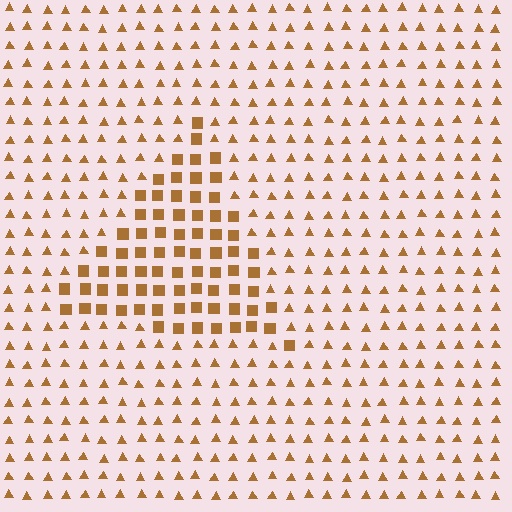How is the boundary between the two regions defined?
The boundary is defined by a change in element shape: squares inside vs. triangles outside. All elements share the same color and spacing.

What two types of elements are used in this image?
The image uses squares inside the triangle region and triangles outside it.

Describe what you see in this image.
The image is filled with small brown elements arranged in a uniform grid. A triangle-shaped region contains squares, while the surrounding area contains triangles. The boundary is defined purely by the change in element shape.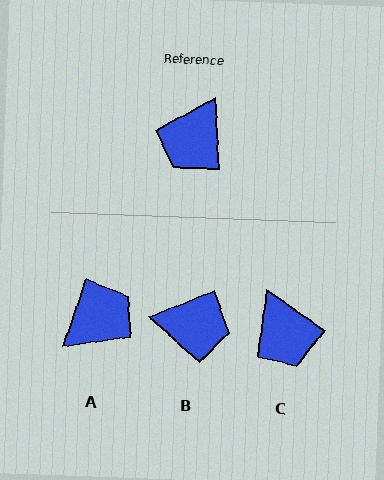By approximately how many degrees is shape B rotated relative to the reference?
Approximately 110 degrees counter-clockwise.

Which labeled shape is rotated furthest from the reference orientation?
A, about 159 degrees away.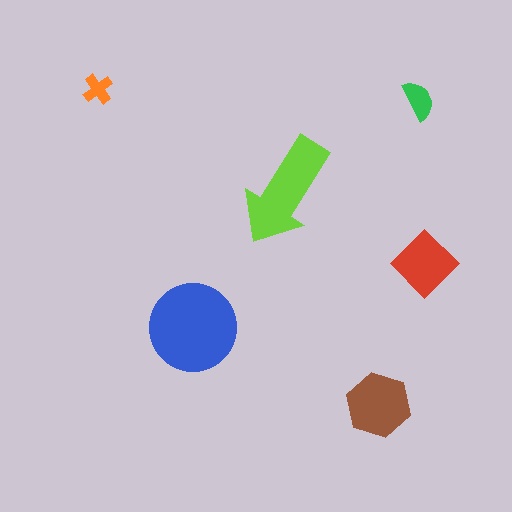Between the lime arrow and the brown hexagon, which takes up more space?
The lime arrow.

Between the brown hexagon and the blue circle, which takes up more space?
The blue circle.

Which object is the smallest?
The orange cross.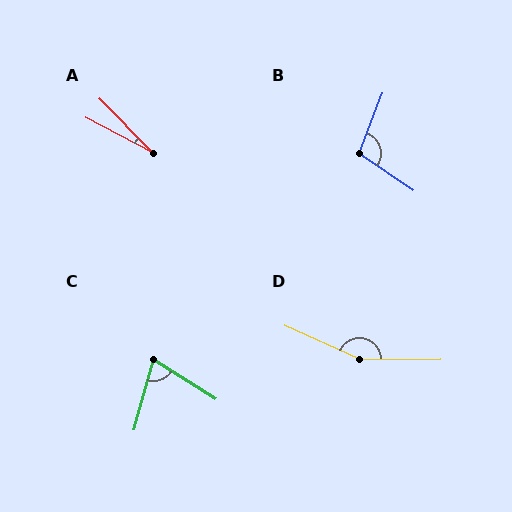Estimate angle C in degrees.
Approximately 73 degrees.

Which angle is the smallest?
A, at approximately 18 degrees.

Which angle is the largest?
D, at approximately 155 degrees.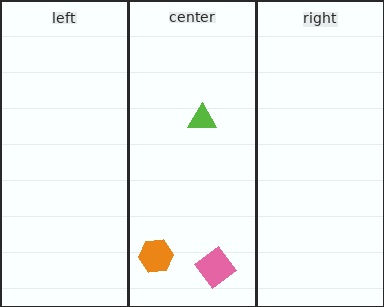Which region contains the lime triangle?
The center region.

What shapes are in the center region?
The orange hexagon, the lime triangle, the pink diamond.